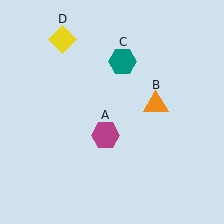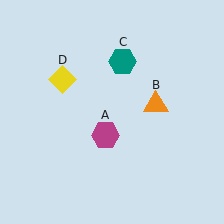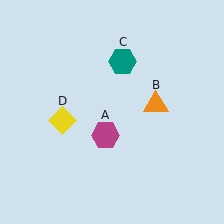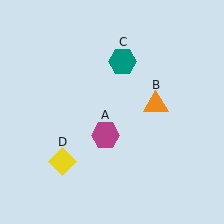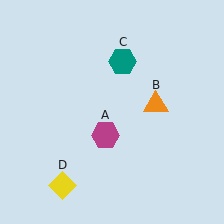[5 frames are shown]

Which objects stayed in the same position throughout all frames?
Magenta hexagon (object A) and orange triangle (object B) and teal hexagon (object C) remained stationary.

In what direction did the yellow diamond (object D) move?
The yellow diamond (object D) moved down.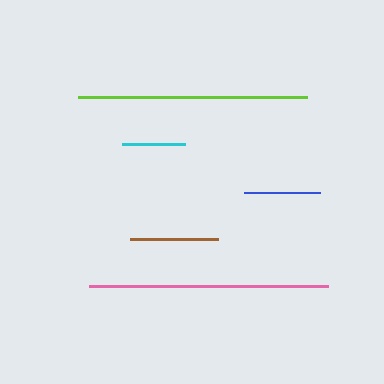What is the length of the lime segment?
The lime segment is approximately 229 pixels long.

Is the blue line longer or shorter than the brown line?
The brown line is longer than the blue line.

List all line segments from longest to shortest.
From longest to shortest: pink, lime, brown, blue, cyan.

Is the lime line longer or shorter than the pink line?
The pink line is longer than the lime line.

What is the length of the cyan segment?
The cyan segment is approximately 63 pixels long.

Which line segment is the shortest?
The cyan line is the shortest at approximately 63 pixels.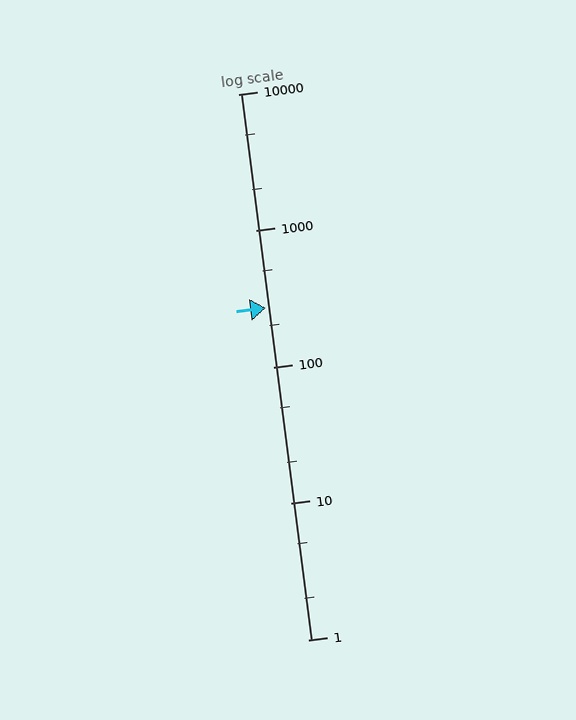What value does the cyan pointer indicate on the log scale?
The pointer indicates approximately 270.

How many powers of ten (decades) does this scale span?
The scale spans 4 decades, from 1 to 10000.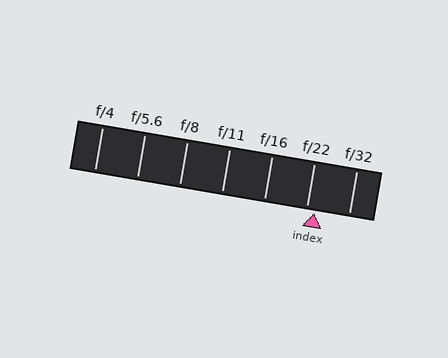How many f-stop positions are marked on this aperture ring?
There are 7 f-stop positions marked.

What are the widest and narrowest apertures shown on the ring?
The widest aperture shown is f/4 and the narrowest is f/32.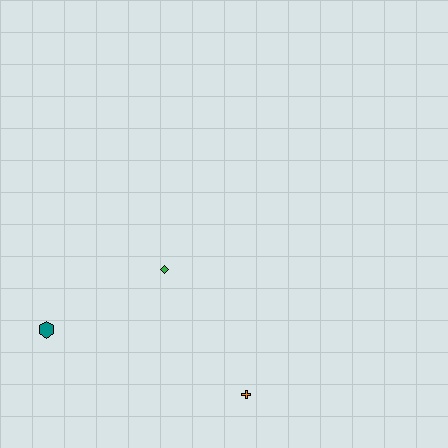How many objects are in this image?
There are 3 objects.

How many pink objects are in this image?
There are no pink objects.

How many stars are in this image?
There are no stars.